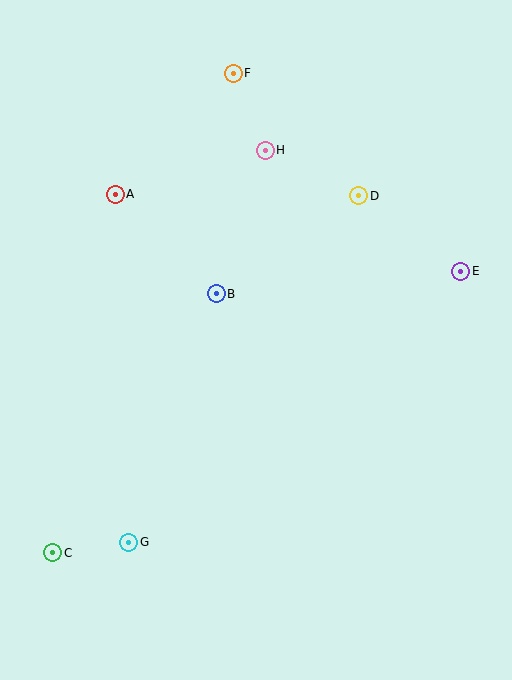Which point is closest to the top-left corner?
Point A is closest to the top-left corner.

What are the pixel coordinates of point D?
Point D is at (359, 196).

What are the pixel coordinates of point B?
Point B is at (216, 294).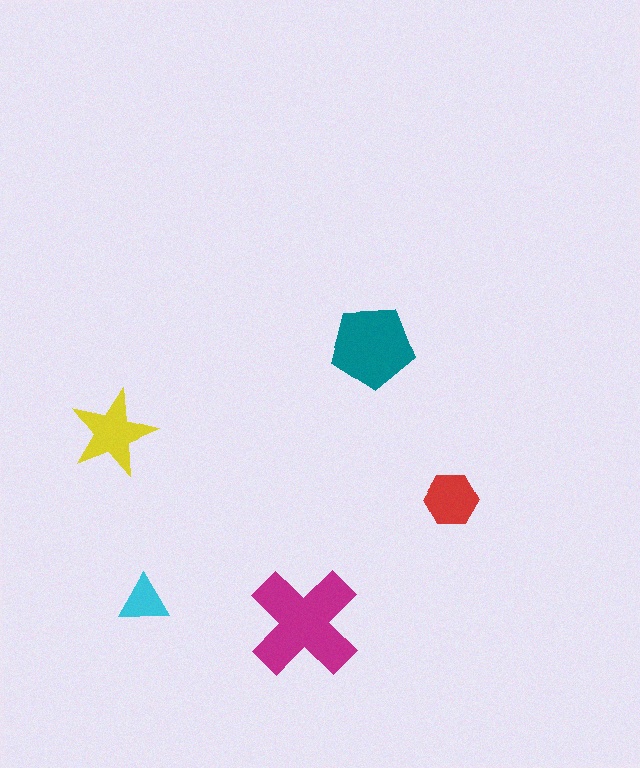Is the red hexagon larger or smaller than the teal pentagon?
Smaller.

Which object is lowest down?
The magenta cross is bottommost.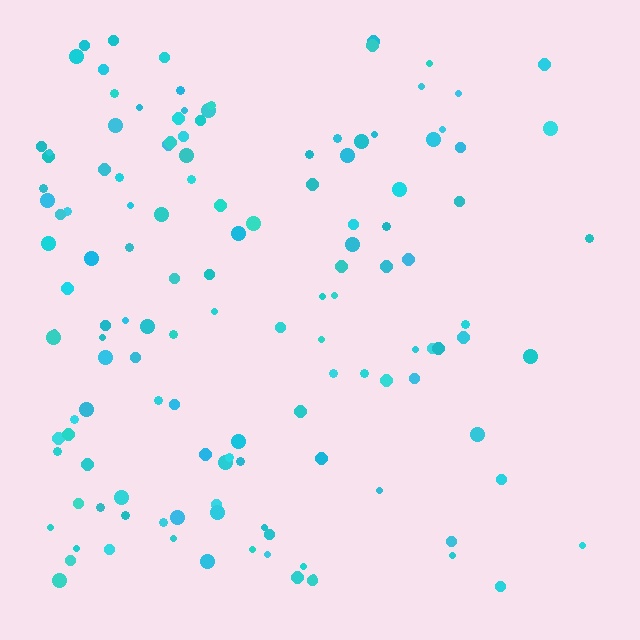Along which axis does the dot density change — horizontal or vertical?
Horizontal.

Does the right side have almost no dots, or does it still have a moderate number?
Still a moderate number, just noticeably fewer than the left.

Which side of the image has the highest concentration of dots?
The left.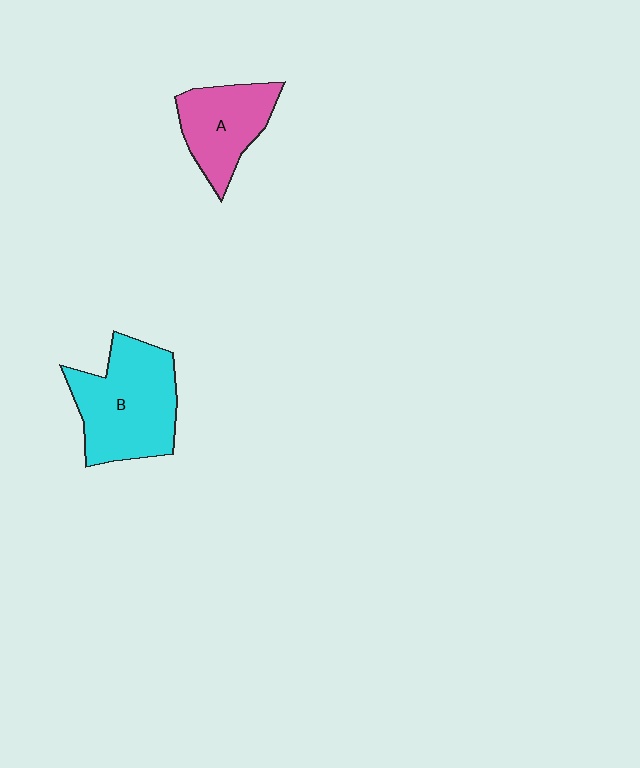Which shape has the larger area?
Shape B (cyan).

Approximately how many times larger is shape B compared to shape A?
Approximately 1.5 times.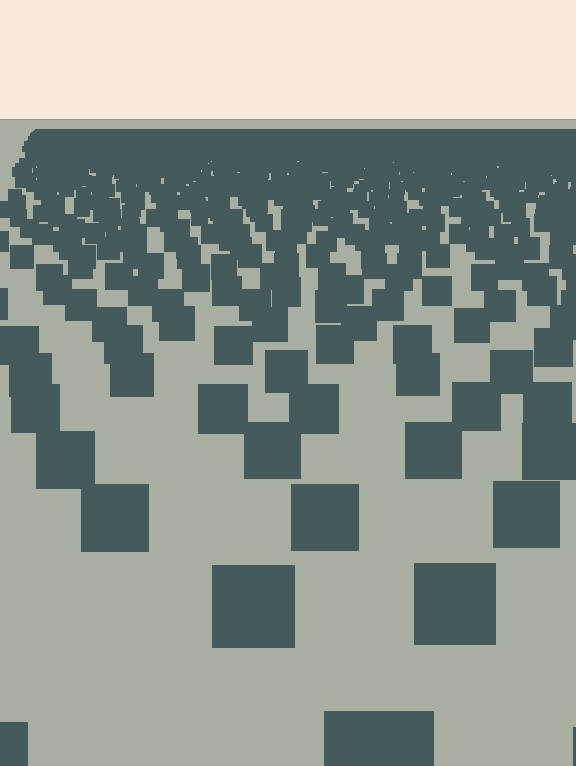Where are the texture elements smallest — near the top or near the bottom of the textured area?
Near the top.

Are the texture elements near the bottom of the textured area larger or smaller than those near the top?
Larger. Near the bottom, elements are closer to the viewer and appear at a bigger on-screen size.